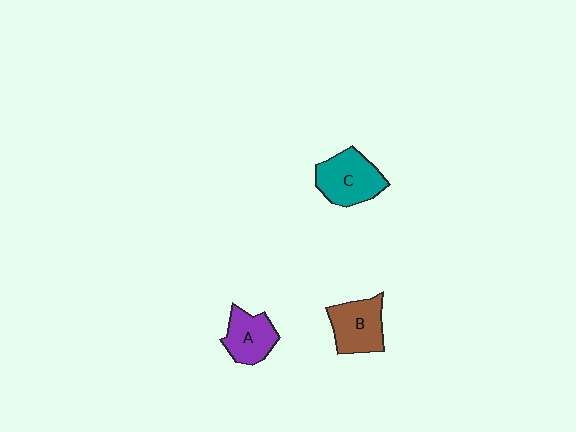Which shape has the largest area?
Shape C (teal).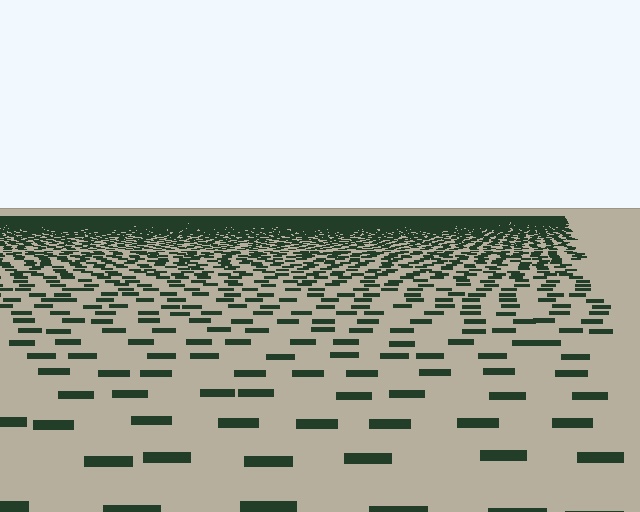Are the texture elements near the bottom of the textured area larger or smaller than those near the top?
Larger. Near the bottom, elements are closer to the viewer and appear at a bigger on-screen size.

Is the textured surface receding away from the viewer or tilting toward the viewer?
The surface is receding away from the viewer. Texture elements get smaller and denser toward the top.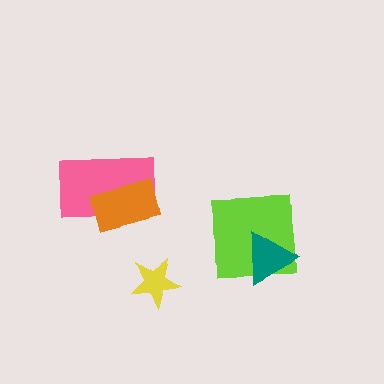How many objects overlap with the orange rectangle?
1 object overlaps with the orange rectangle.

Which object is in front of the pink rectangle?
The orange rectangle is in front of the pink rectangle.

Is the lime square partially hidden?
Yes, it is partially covered by another shape.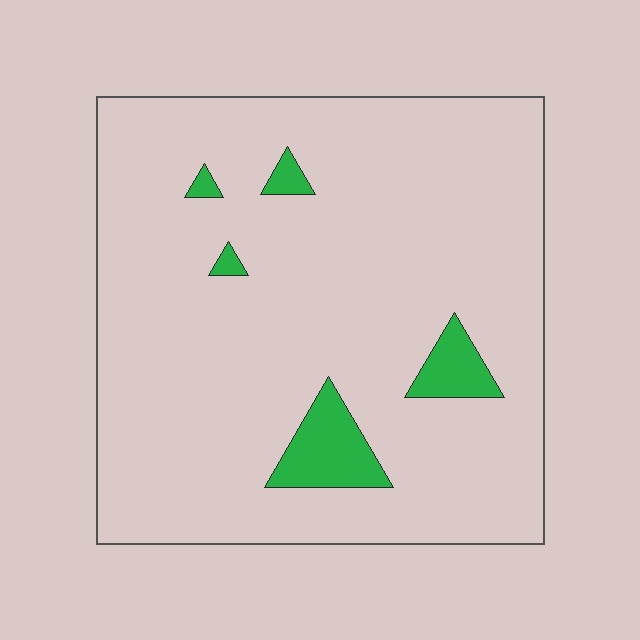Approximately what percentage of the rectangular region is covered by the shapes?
Approximately 5%.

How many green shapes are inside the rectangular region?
5.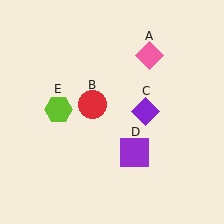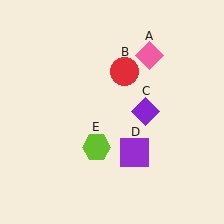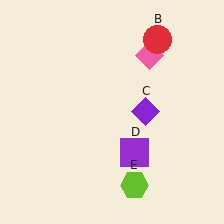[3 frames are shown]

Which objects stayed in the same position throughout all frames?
Pink diamond (object A) and purple diamond (object C) and purple square (object D) remained stationary.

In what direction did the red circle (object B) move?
The red circle (object B) moved up and to the right.